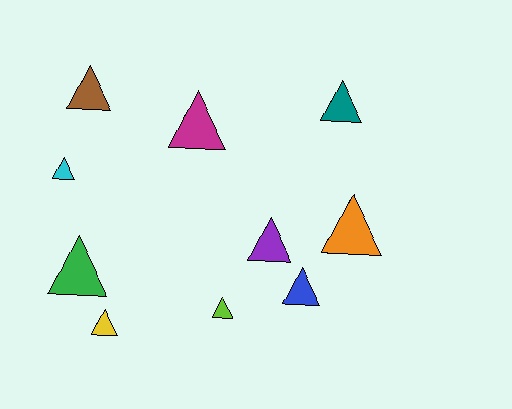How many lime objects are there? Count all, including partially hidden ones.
There is 1 lime object.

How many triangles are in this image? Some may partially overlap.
There are 10 triangles.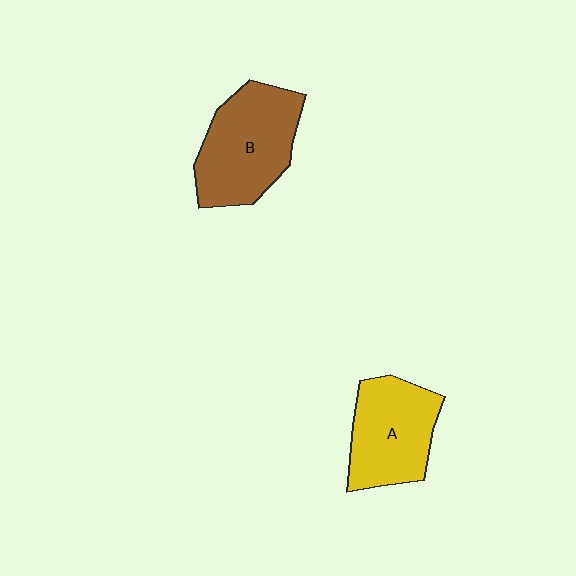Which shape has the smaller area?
Shape A (yellow).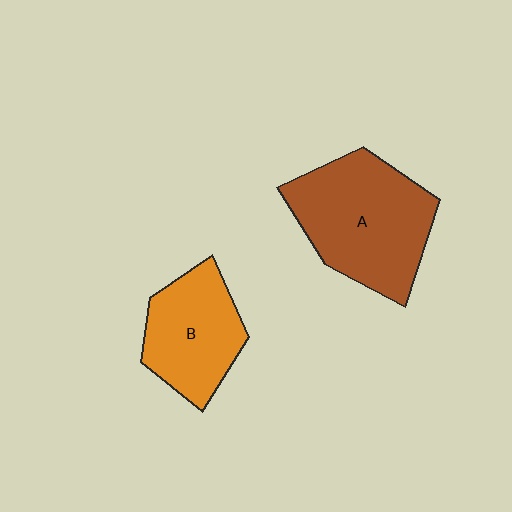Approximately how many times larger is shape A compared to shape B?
Approximately 1.4 times.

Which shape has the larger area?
Shape A (brown).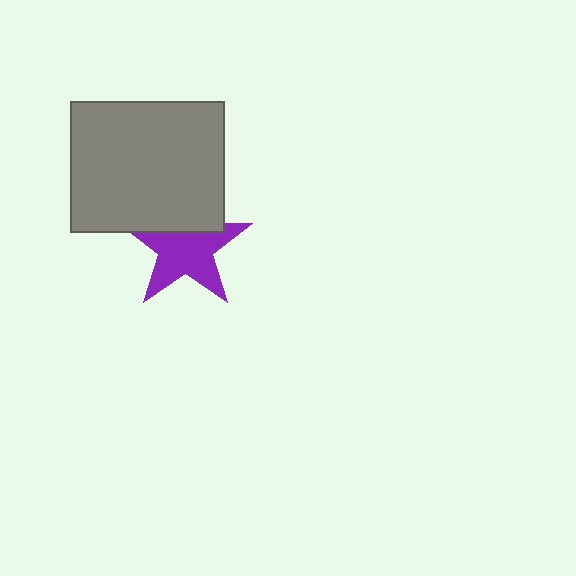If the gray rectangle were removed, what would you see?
You would see the complete purple star.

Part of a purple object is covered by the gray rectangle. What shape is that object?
It is a star.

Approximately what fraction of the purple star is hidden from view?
Roughly 32% of the purple star is hidden behind the gray rectangle.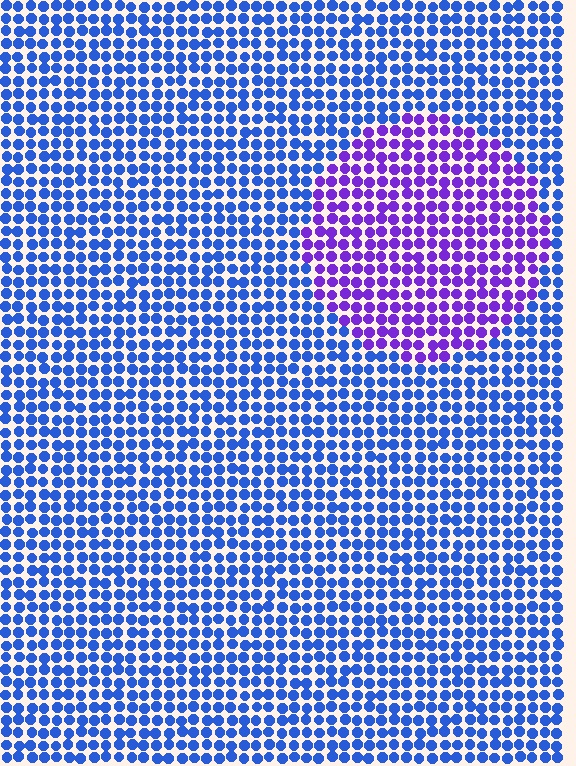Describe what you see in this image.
The image is filled with small blue elements in a uniform arrangement. A circle-shaped region is visible where the elements are tinted to a slightly different hue, forming a subtle color boundary.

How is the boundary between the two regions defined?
The boundary is defined purely by a slight shift in hue (about 46 degrees). Spacing, size, and orientation are identical on both sides.